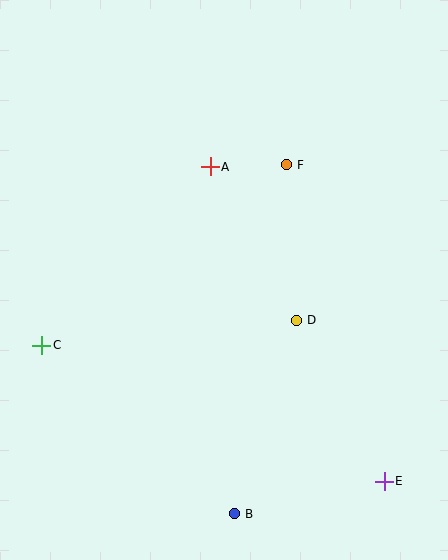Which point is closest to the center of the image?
Point D at (296, 320) is closest to the center.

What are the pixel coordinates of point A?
Point A is at (210, 167).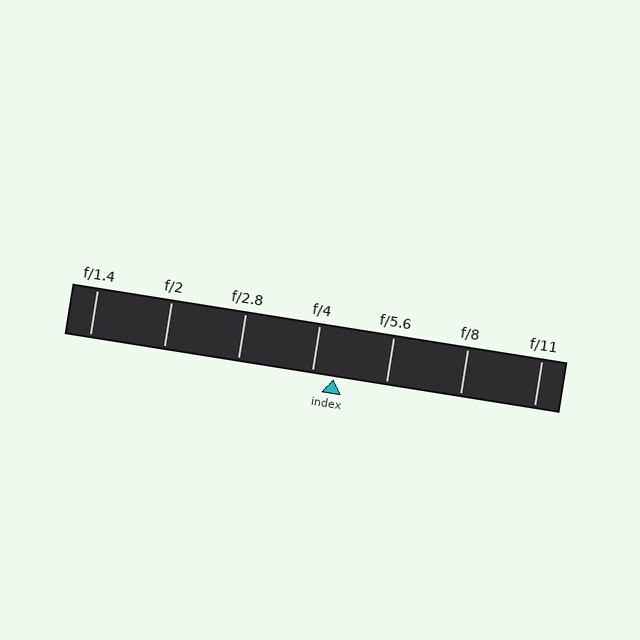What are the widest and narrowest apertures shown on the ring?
The widest aperture shown is f/1.4 and the narrowest is f/11.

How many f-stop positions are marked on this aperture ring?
There are 7 f-stop positions marked.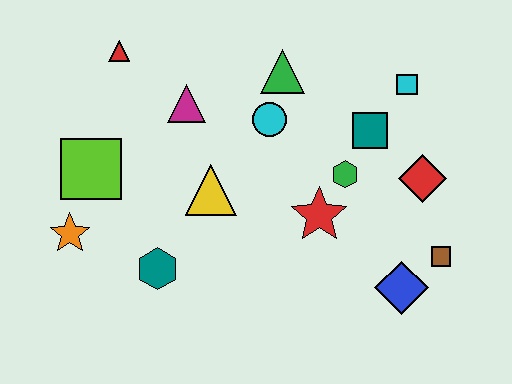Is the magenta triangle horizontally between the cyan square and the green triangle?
No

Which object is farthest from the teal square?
The orange star is farthest from the teal square.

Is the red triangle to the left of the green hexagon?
Yes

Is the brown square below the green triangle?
Yes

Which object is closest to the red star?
The green hexagon is closest to the red star.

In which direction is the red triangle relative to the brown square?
The red triangle is to the left of the brown square.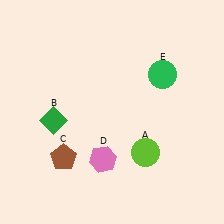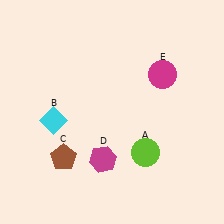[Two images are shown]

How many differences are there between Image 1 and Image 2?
There are 3 differences between the two images.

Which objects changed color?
B changed from green to cyan. D changed from pink to magenta. E changed from green to magenta.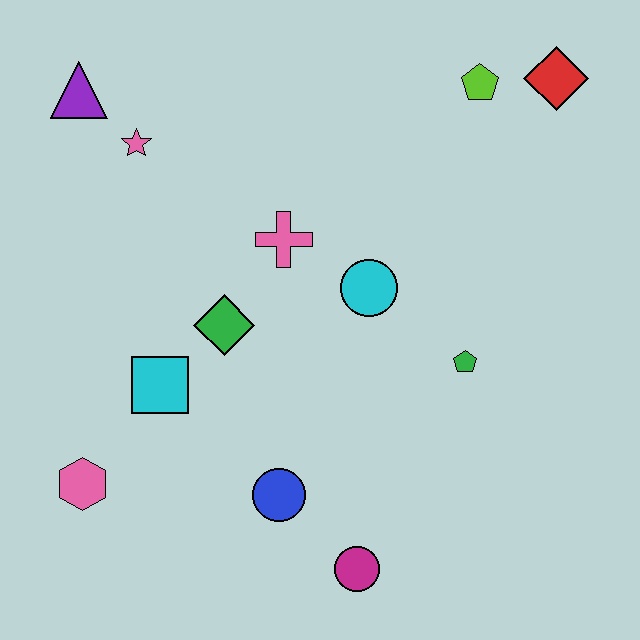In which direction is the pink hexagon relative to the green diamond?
The pink hexagon is below the green diamond.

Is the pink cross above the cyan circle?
Yes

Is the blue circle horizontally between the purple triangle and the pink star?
No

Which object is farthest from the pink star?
The magenta circle is farthest from the pink star.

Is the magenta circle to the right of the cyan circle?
No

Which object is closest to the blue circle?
The magenta circle is closest to the blue circle.